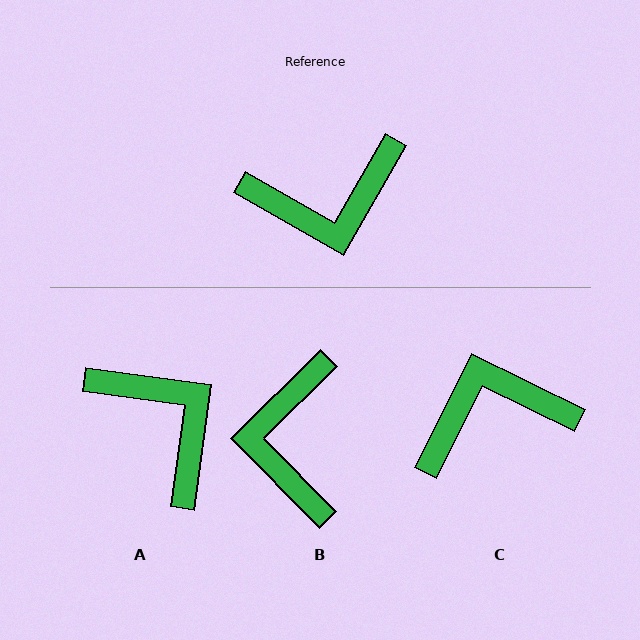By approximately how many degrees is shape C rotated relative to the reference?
Approximately 176 degrees clockwise.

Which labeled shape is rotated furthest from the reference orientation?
C, about 176 degrees away.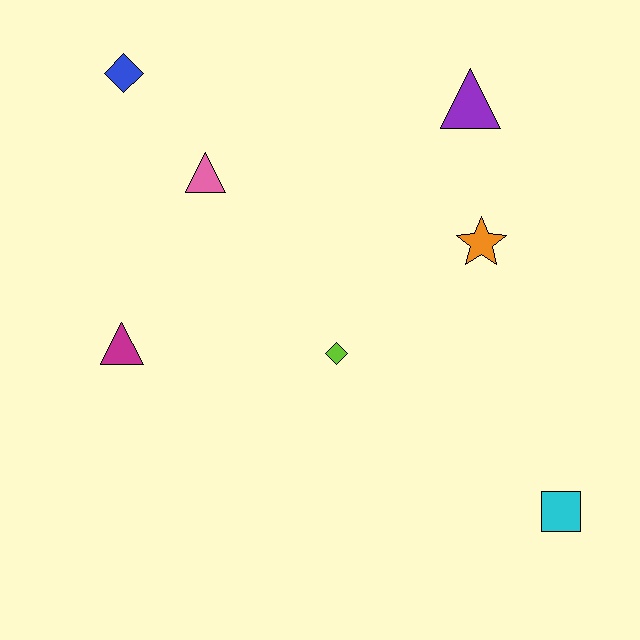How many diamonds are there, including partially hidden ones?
There are 2 diamonds.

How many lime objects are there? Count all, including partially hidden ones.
There is 1 lime object.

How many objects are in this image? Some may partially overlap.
There are 7 objects.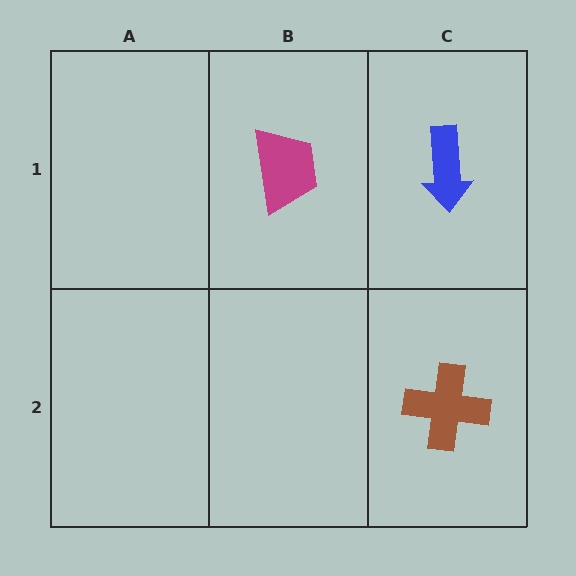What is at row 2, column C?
A brown cross.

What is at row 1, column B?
A magenta trapezoid.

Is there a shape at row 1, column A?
No, that cell is empty.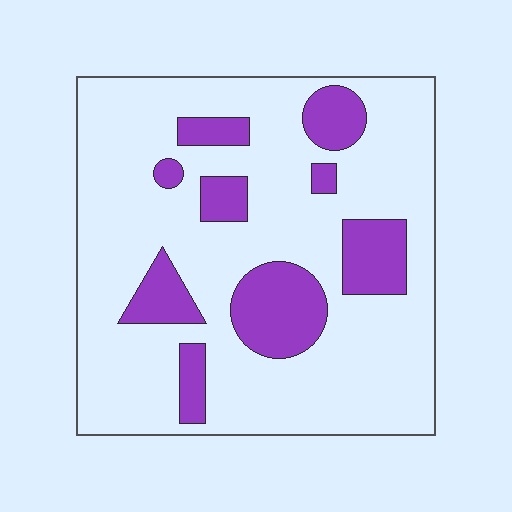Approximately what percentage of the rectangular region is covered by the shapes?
Approximately 20%.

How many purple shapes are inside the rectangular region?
9.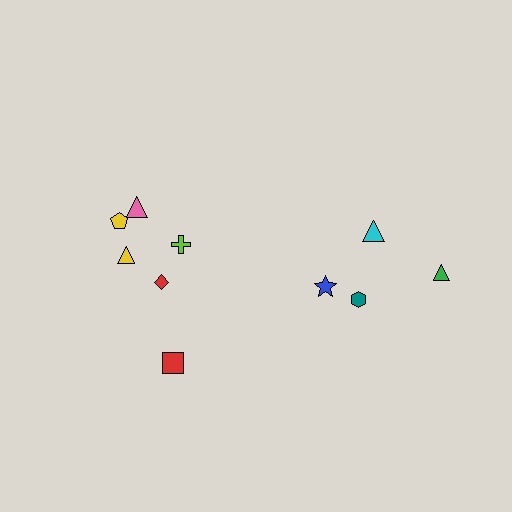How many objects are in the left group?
There are 6 objects.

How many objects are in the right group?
There are 4 objects.